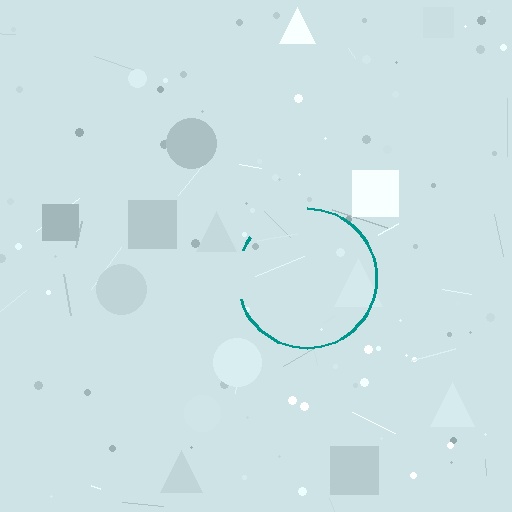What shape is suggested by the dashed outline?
The dashed outline suggests a circle.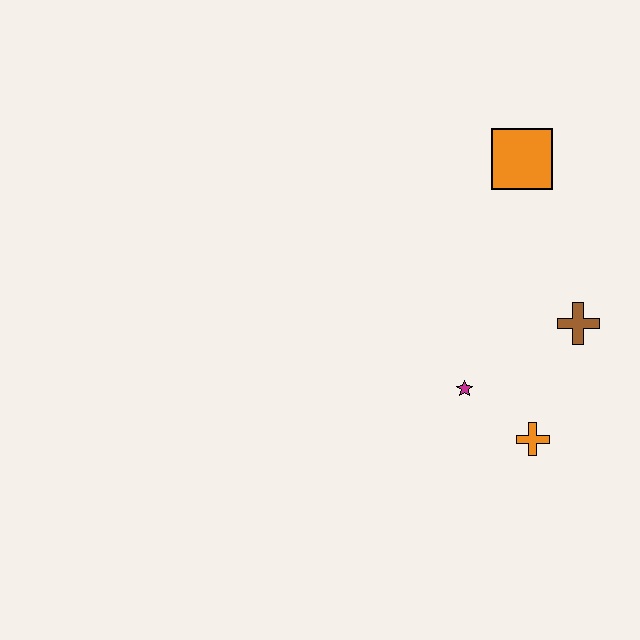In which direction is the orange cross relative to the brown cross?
The orange cross is below the brown cross.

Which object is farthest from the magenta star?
The orange square is farthest from the magenta star.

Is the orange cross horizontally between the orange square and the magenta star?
No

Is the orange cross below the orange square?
Yes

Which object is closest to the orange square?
The brown cross is closest to the orange square.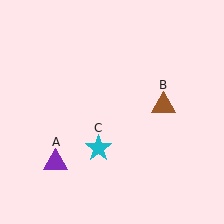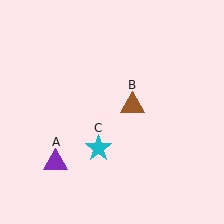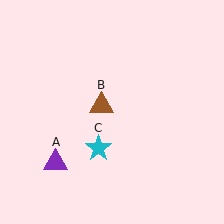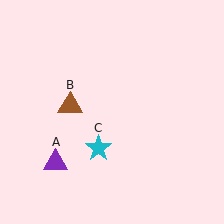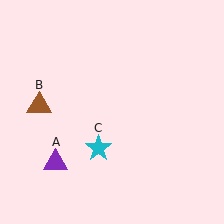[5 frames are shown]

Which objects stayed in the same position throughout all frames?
Purple triangle (object A) and cyan star (object C) remained stationary.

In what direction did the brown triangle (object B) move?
The brown triangle (object B) moved left.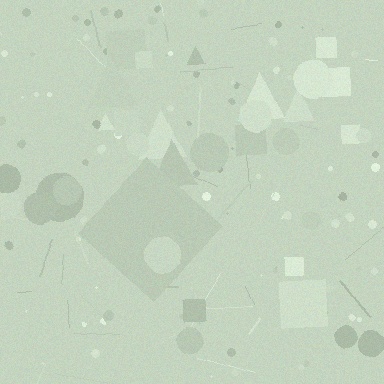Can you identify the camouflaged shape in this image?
The camouflaged shape is a diamond.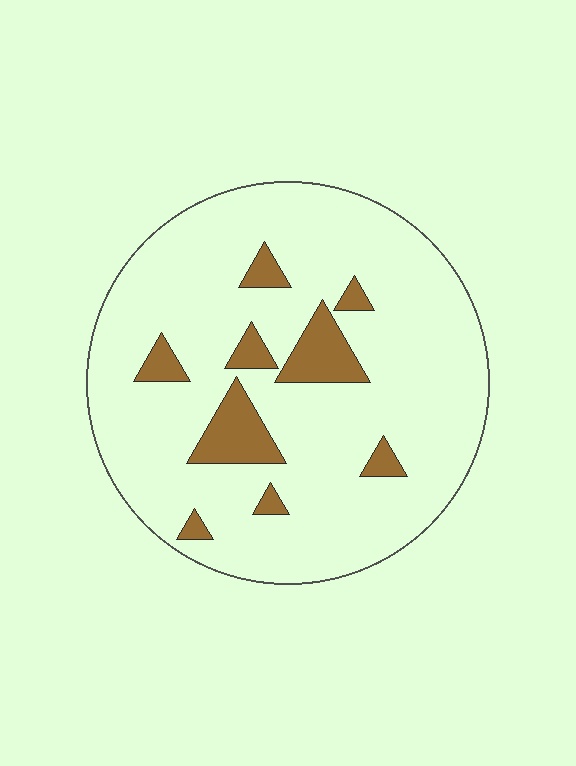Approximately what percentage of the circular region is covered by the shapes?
Approximately 10%.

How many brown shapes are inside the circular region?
9.